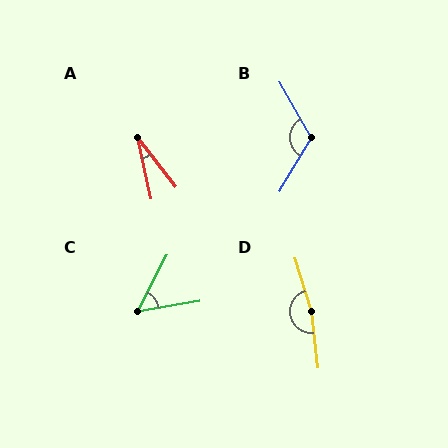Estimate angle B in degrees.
Approximately 120 degrees.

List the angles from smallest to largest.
A (26°), C (53°), B (120°), D (169°).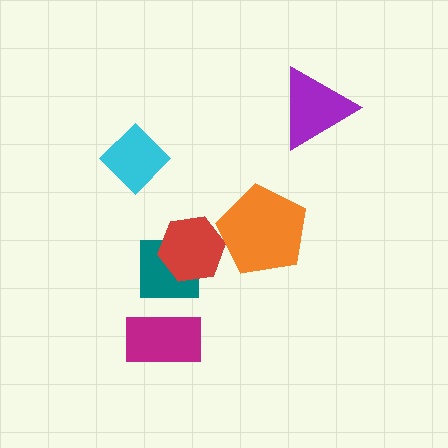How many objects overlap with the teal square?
1 object overlaps with the teal square.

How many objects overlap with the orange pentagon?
1 object overlaps with the orange pentagon.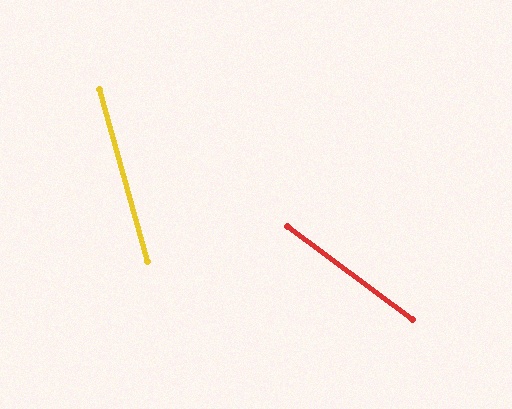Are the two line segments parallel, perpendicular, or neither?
Neither parallel nor perpendicular — they differ by about 38°.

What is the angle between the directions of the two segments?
Approximately 38 degrees.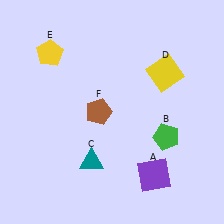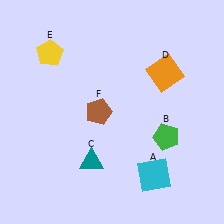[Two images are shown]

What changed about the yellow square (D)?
In Image 1, D is yellow. In Image 2, it changed to orange.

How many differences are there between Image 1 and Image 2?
There are 2 differences between the two images.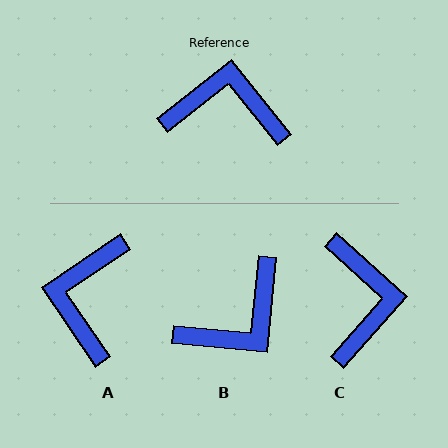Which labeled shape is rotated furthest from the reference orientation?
B, about 134 degrees away.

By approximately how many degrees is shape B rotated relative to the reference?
Approximately 134 degrees clockwise.